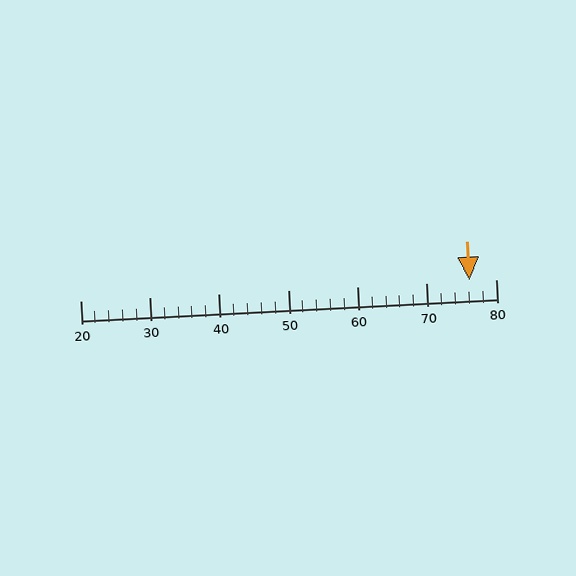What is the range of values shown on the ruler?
The ruler shows values from 20 to 80.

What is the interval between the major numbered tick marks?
The major tick marks are spaced 10 units apart.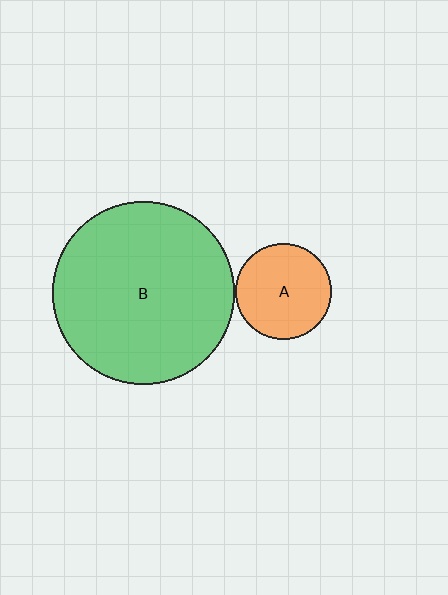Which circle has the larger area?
Circle B (green).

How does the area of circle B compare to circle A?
Approximately 3.6 times.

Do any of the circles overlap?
No, none of the circles overlap.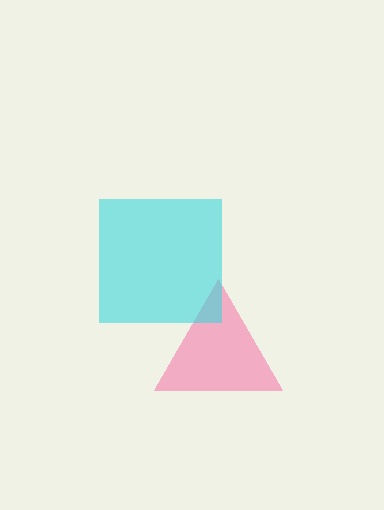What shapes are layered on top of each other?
The layered shapes are: a pink triangle, a cyan square.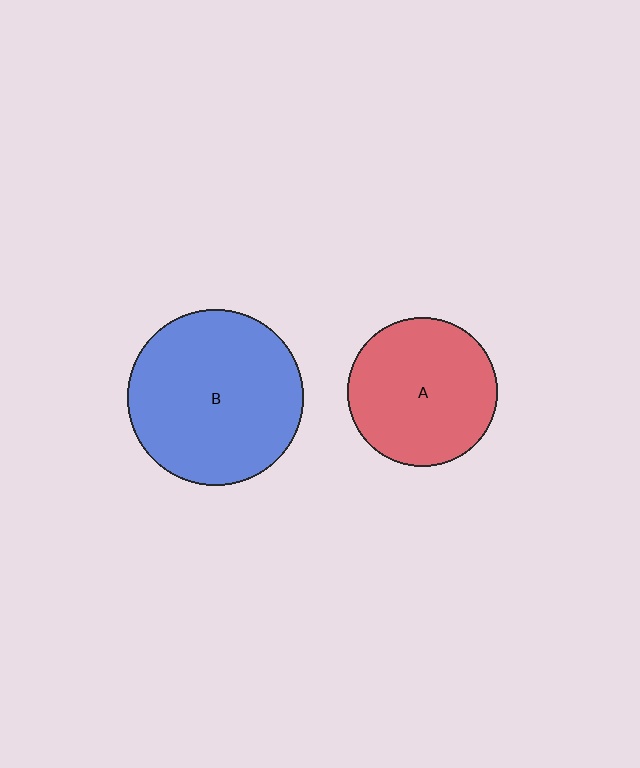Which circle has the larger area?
Circle B (blue).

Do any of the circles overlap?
No, none of the circles overlap.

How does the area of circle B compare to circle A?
Approximately 1.4 times.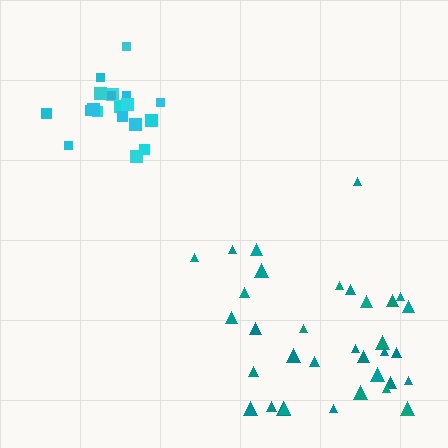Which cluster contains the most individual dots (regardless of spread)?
Teal (35).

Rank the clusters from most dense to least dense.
cyan, teal.